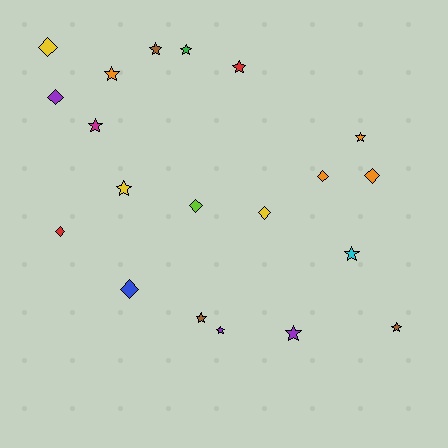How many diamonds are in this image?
There are 8 diamonds.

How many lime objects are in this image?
There is 1 lime object.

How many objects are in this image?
There are 20 objects.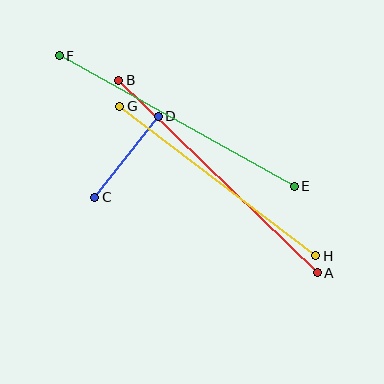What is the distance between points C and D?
The distance is approximately 103 pixels.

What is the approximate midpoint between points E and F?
The midpoint is at approximately (177, 121) pixels.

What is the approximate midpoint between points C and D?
The midpoint is at approximately (127, 157) pixels.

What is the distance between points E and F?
The distance is approximately 268 pixels.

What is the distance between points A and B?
The distance is approximately 277 pixels.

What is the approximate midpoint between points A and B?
The midpoint is at approximately (218, 176) pixels.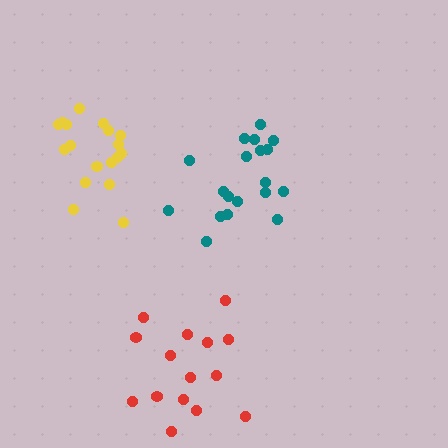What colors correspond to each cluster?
The clusters are colored: red, yellow, teal.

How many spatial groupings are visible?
There are 3 spatial groupings.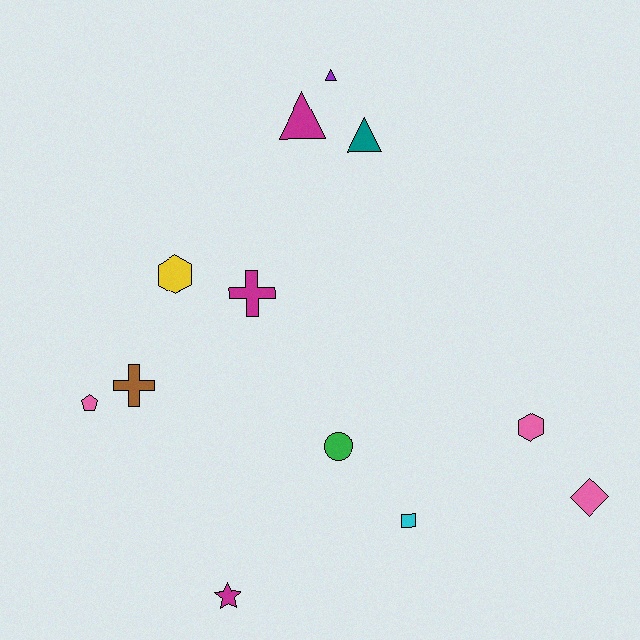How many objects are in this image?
There are 12 objects.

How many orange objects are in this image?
There are no orange objects.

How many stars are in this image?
There is 1 star.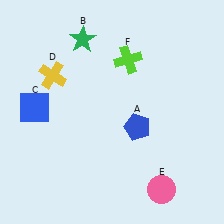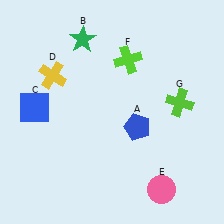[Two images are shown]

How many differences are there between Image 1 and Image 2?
There is 1 difference between the two images.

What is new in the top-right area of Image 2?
A lime cross (G) was added in the top-right area of Image 2.